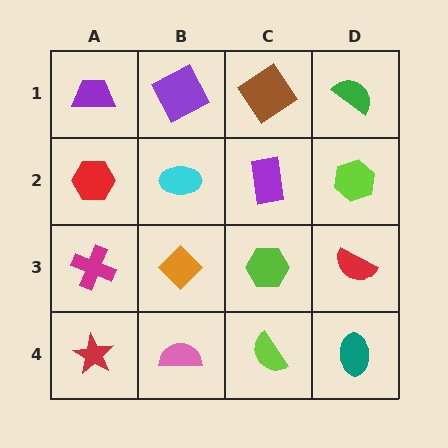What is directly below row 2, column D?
A red semicircle.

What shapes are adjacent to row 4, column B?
An orange diamond (row 3, column B), a red star (row 4, column A), a lime semicircle (row 4, column C).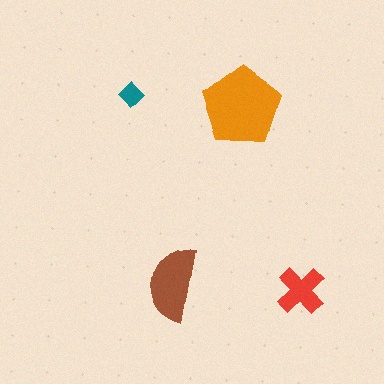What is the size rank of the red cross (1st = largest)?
3rd.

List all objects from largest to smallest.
The orange pentagon, the brown semicircle, the red cross, the teal diamond.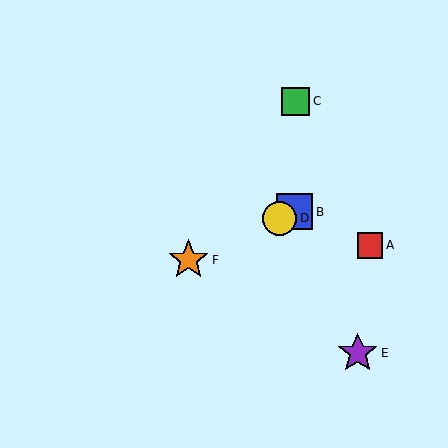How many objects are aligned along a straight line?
3 objects (B, D, F) are aligned along a straight line.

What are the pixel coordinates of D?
Object D is at (280, 218).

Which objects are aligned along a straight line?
Objects B, D, F are aligned along a straight line.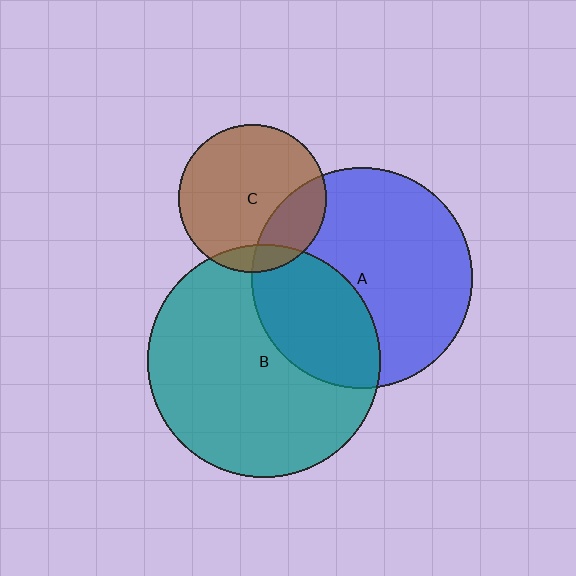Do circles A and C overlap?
Yes.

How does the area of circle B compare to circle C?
Approximately 2.5 times.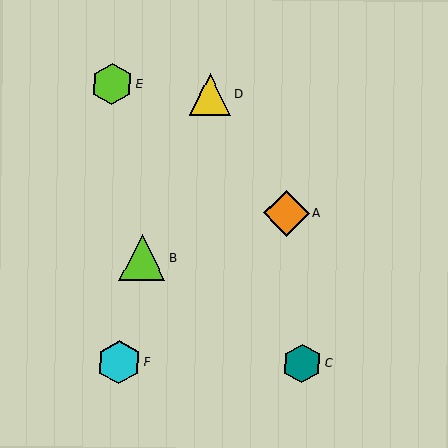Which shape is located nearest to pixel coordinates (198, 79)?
The yellow triangle (labeled D) at (210, 94) is nearest to that location.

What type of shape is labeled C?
Shape C is a teal hexagon.